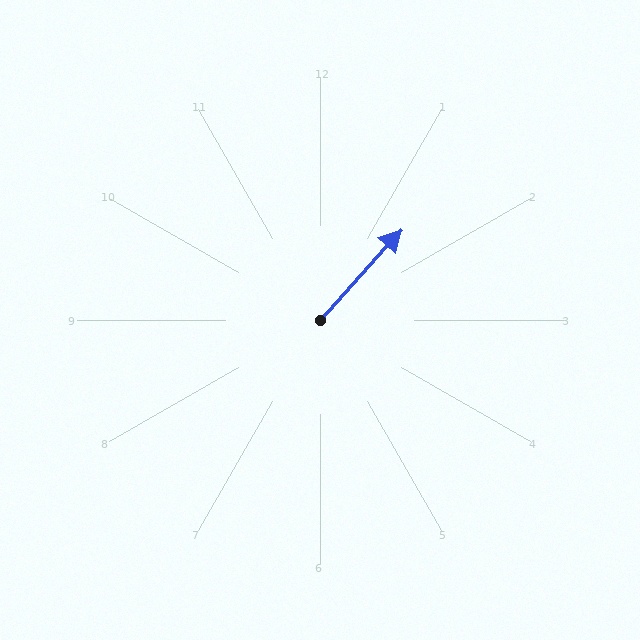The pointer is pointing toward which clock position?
Roughly 1 o'clock.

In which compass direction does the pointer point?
Northeast.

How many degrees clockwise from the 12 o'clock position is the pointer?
Approximately 42 degrees.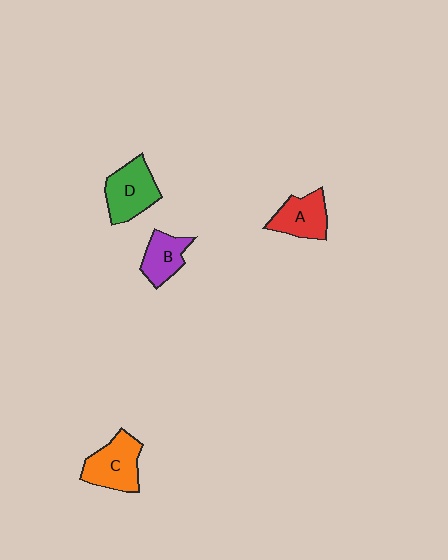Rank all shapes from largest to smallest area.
From largest to smallest: C (orange), D (green), A (red), B (purple).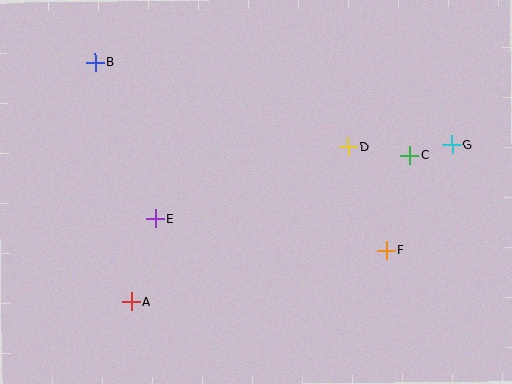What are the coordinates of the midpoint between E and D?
The midpoint between E and D is at (252, 183).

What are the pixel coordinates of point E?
Point E is at (155, 219).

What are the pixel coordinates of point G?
Point G is at (452, 145).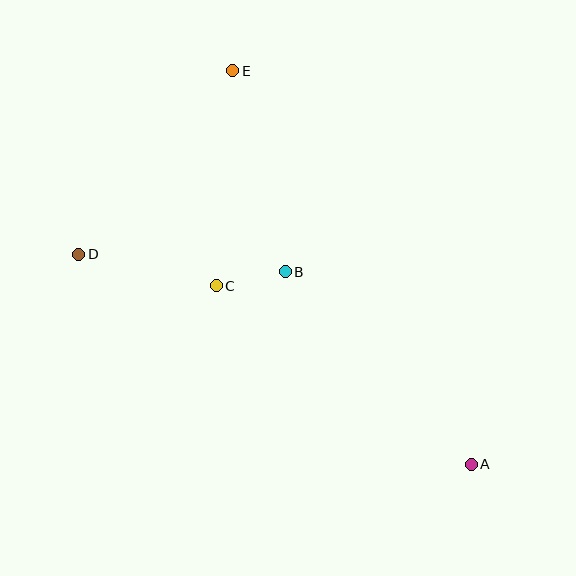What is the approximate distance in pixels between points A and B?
The distance between A and B is approximately 268 pixels.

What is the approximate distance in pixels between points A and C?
The distance between A and C is approximately 311 pixels.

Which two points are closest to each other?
Points B and C are closest to each other.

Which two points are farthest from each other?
Points A and E are farthest from each other.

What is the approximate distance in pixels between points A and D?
The distance between A and D is approximately 445 pixels.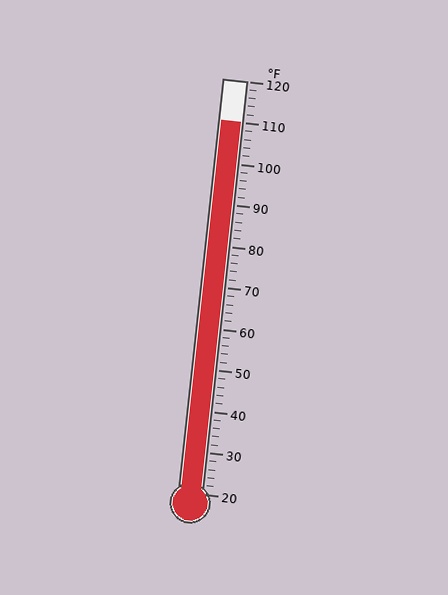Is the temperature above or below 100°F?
The temperature is above 100°F.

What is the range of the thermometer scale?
The thermometer scale ranges from 20°F to 120°F.